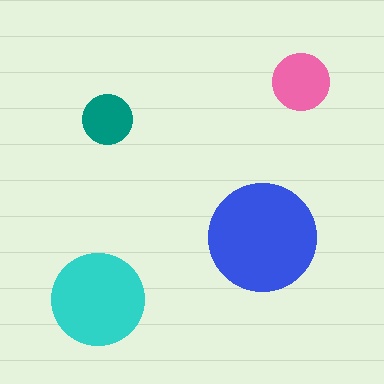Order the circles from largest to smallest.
the blue one, the cyan one, the pink one, the teal one.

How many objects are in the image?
There are 4 objects in the image.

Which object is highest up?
The pink circle is topmost.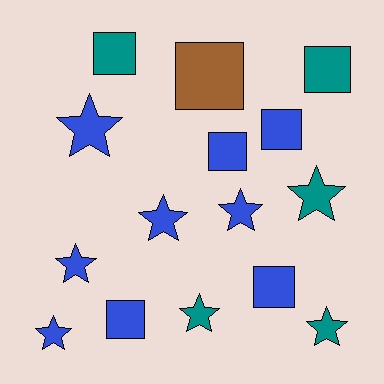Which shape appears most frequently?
Star, with 8 objects.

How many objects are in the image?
There are 15 objects.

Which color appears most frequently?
Blue, with 9 objects.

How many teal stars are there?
There are 3 teal stars.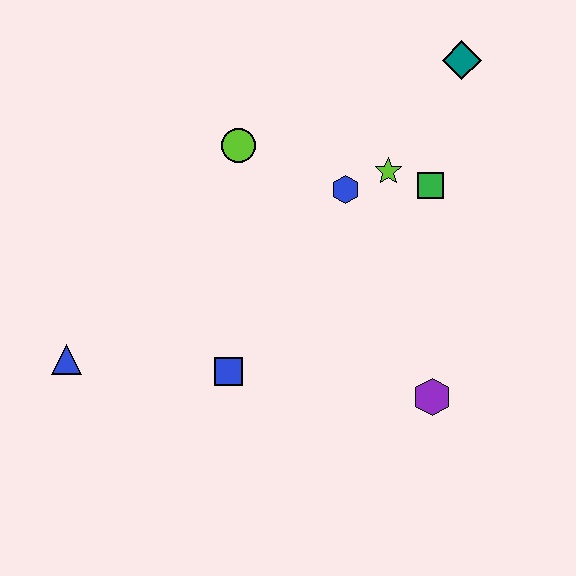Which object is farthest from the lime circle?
The purple hexagon is farthest from the lime circle.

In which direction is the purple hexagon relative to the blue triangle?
The purple hexagon is to the right of the blue triangle.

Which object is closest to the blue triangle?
The blue square is closest to the blue triangle.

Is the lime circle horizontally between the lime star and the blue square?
Yes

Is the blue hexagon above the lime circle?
No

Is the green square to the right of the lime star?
Yes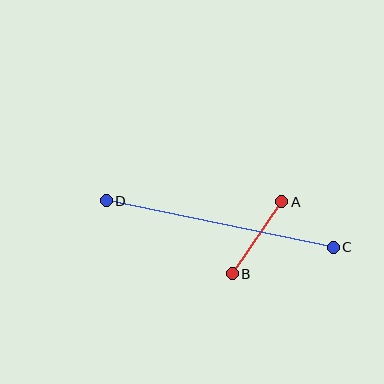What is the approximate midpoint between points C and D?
The midpoint is at approximately (220, 224) pixels.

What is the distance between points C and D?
The distance is approximately 232 pixels.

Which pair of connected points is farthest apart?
Points C and D are farthest apart.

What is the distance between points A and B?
The distance is approximately 87 pixels.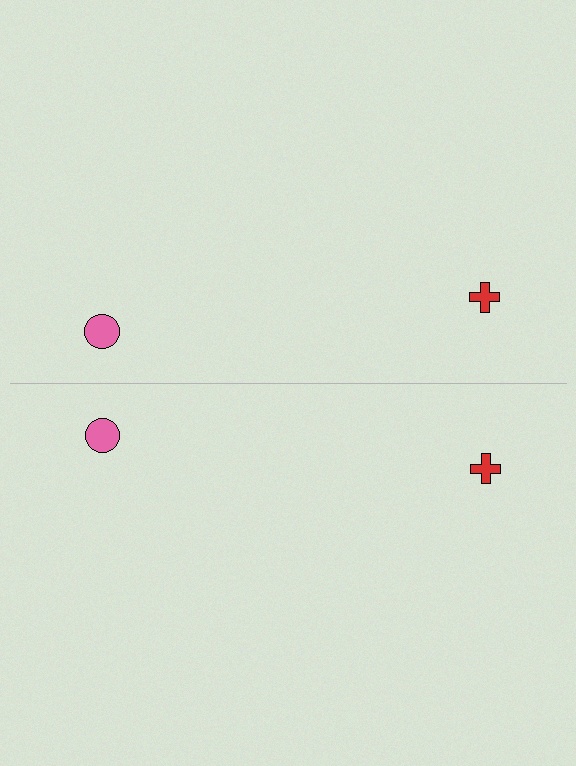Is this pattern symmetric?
Yes, this pattern has bilateral (reflection) symmetry.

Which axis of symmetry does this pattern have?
The pattern has a horizontal axis of symmetry running through the center of the image.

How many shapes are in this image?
There are 4 shapes in this image.